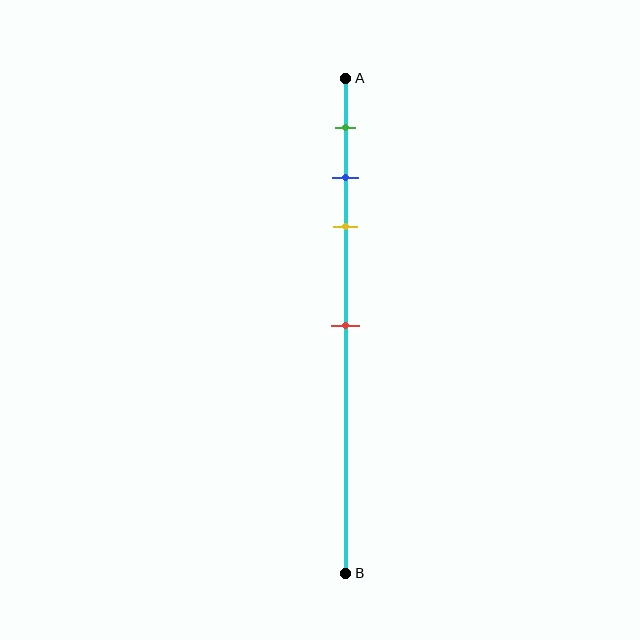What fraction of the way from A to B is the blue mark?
The blue mark is approximately 20% (0.2) of the way from A to B.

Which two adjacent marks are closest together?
The blue and yellow marks are the closest adjacent pair.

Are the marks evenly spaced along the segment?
No, the marks are not evenly spaced.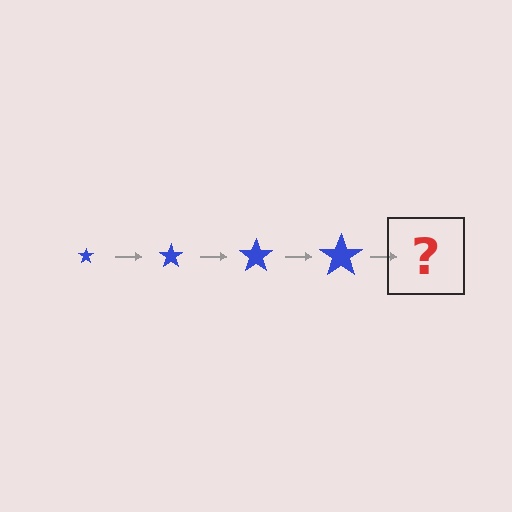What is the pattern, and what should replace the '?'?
The pattern is that the star gets progressively larger each step. The '?' should be a blue star, larger than the previous one.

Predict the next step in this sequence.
The next step is a blue star, larger than the previous one.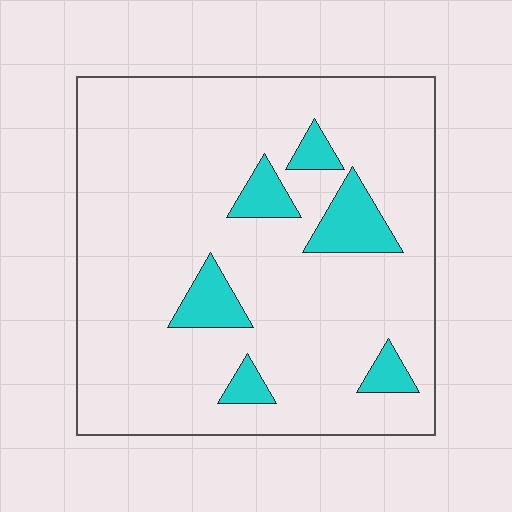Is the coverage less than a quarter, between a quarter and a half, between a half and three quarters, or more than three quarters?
Less than a quarter.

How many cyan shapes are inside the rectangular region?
6.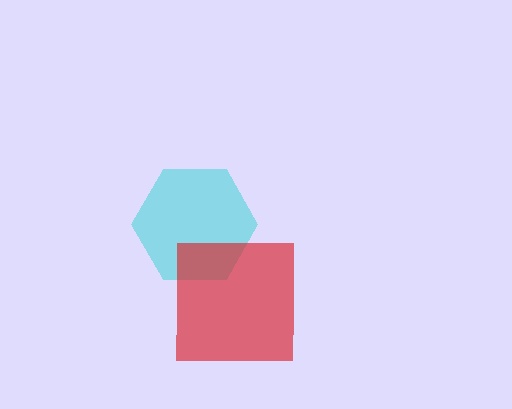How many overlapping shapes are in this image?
There are 2 overlapping shapes in the image.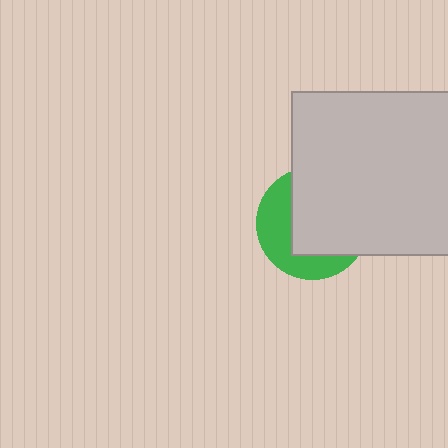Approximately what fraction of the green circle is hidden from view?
Roughly 60% of the green circle is hidden behind the light gray square.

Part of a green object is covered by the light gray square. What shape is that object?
It is a circle.